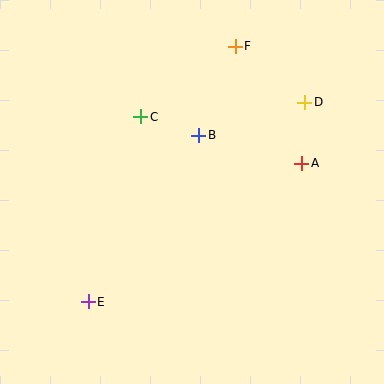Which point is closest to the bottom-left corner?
Point E is closest to the bottom-left corner.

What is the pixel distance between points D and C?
The distance between D and C is 164 pixels.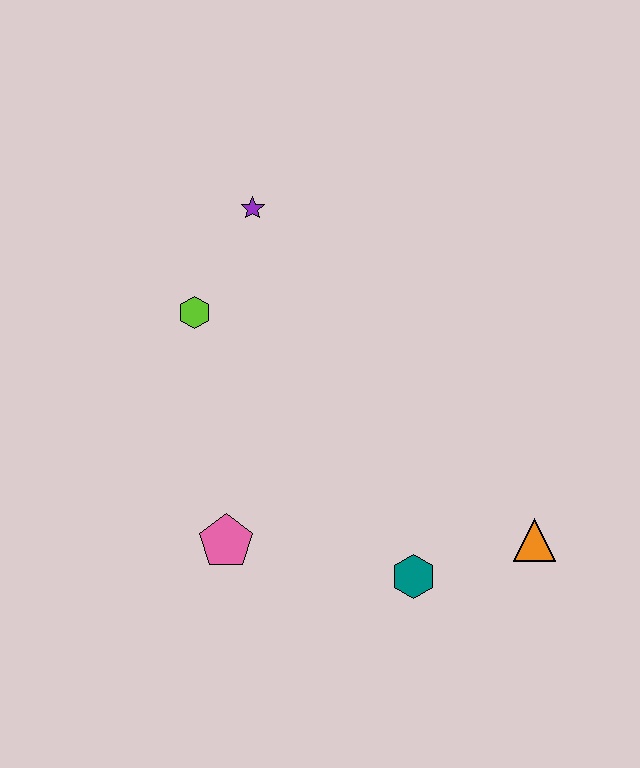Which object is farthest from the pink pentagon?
The purple star is farthest from the pink pentagon.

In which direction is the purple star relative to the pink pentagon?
The purple star is above the pink pentagon.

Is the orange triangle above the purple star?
No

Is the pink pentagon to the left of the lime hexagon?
No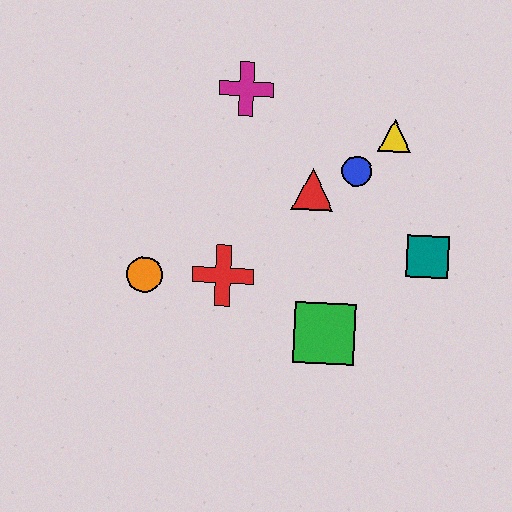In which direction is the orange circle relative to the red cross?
The orange circle is to the left of the red cross.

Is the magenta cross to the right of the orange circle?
Yes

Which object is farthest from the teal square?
The orange circle is farthest from the teal square.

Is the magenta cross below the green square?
No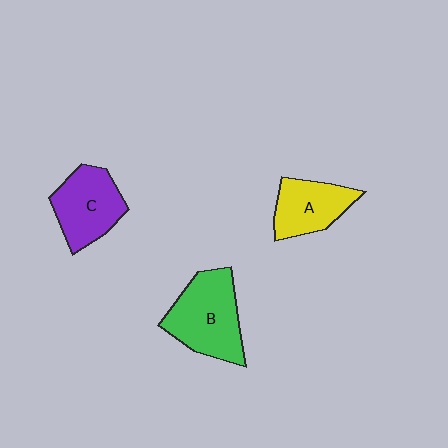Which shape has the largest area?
Shape B (green).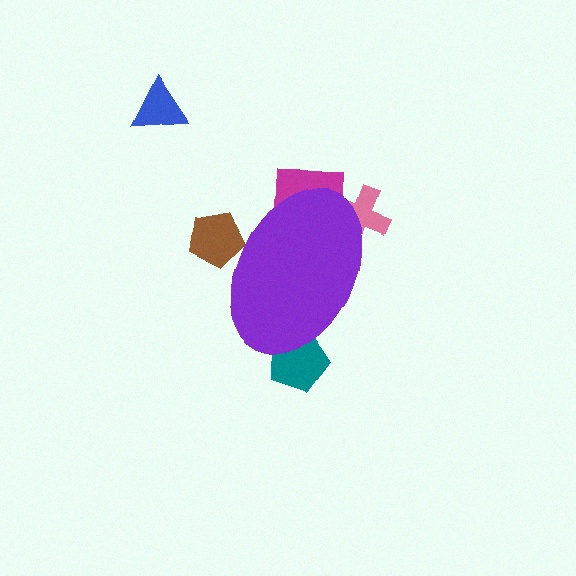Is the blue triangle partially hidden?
No, the blue triangle is fully visible.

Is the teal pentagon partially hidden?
Yes, the teal pentagon is partially hidden behind the purple ellipse.